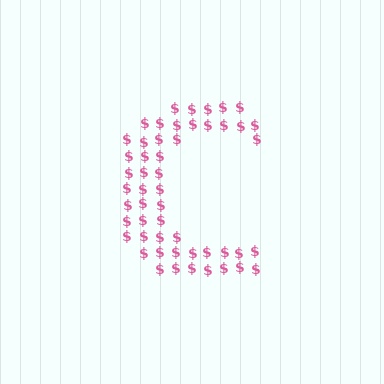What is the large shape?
The large shape is the letter C.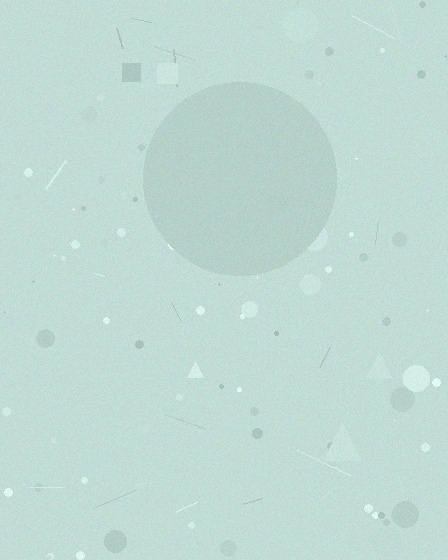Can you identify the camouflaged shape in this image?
The camouflaged shape is a circle.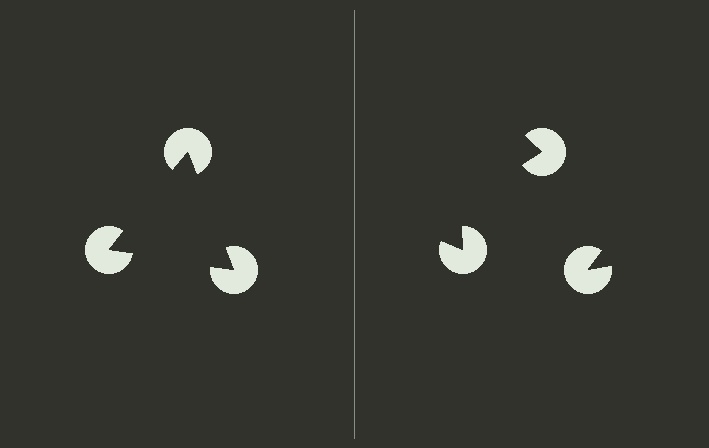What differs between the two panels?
The pac-man discs are positioned identically on both sides; only the wedge orientations differ. On the left they align to a triangle; on the right they are misaligned.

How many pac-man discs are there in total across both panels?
6 — 3 on each side.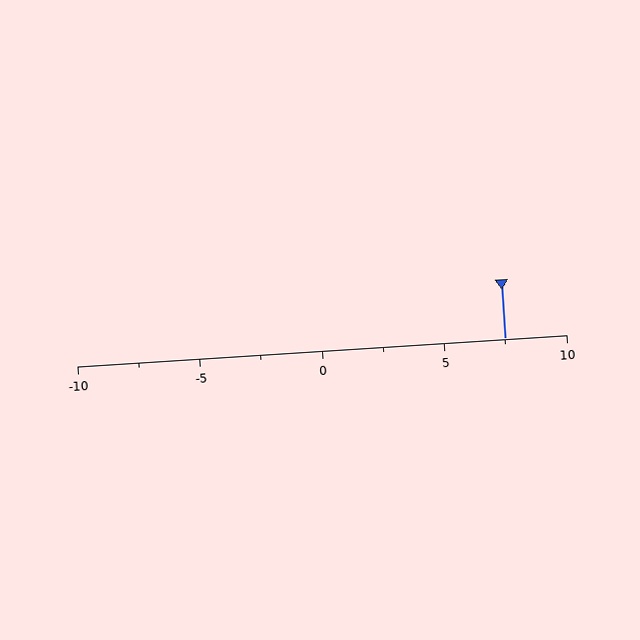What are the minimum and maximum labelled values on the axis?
The axis runs from -10 to 10.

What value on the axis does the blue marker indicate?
The marker indicates approximately 7.5.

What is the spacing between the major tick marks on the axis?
The major ticks are spaced 5 apart.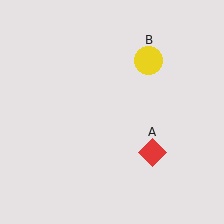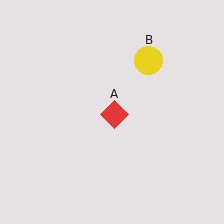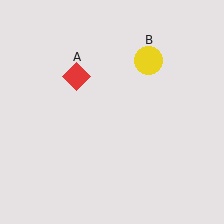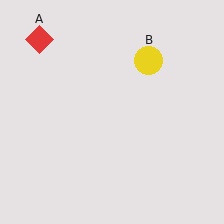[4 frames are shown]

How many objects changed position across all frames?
1 object changed position: red diamond (object A).